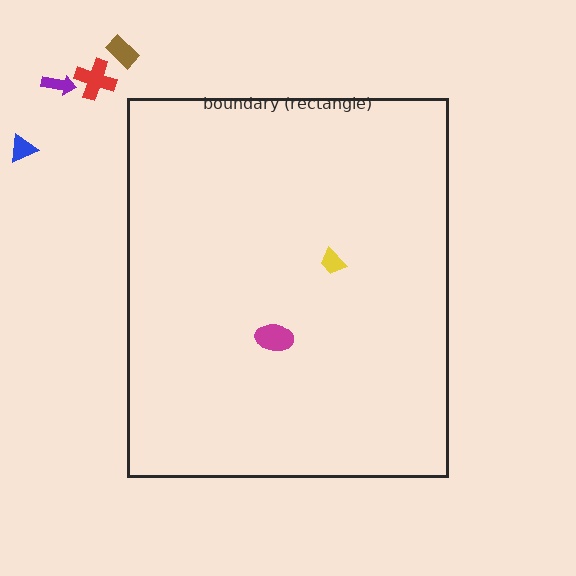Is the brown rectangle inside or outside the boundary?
Outside.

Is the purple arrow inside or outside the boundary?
Outside.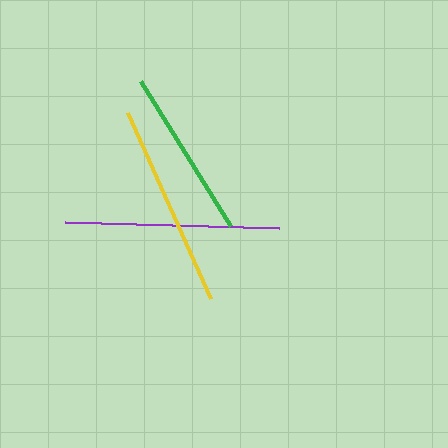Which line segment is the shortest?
The green line is the shortest at approximately 171 pixels.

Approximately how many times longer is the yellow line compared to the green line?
The yellow line is approximately 1.2 times the length of the green line.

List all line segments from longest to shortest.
From longest to shortest: purple, yellow, green.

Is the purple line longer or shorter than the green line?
The purple line is longer than the green line.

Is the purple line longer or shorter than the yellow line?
The purple line is longer than the yellow line.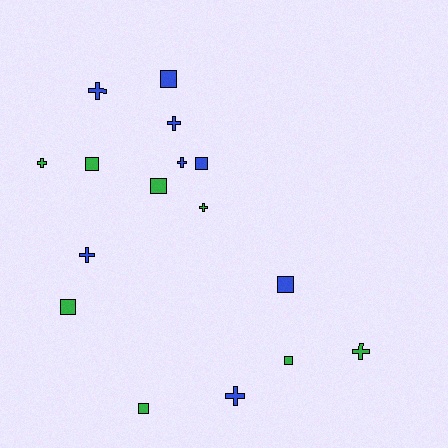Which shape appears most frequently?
Cross, with 8 objects.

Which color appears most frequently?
Blue, with 8 objects.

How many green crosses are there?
There are 3 green crosses.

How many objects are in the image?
There are 16 objects.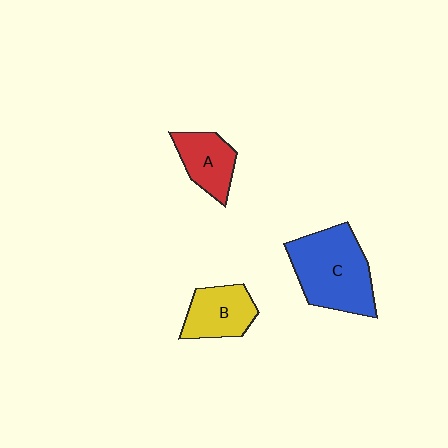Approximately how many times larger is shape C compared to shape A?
Approximately 1.9 times.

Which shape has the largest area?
Shape C (blue).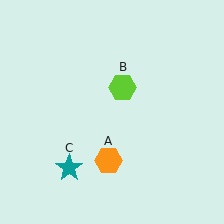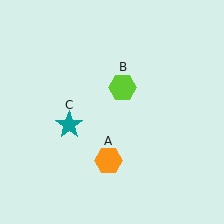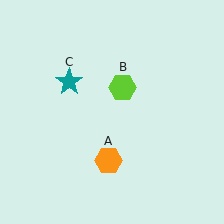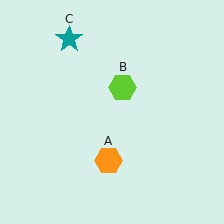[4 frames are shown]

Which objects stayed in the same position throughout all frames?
Orange hexagon (object A) and lime hexagon (object B) remained stationary.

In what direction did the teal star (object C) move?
The teal star (object C) moved up.